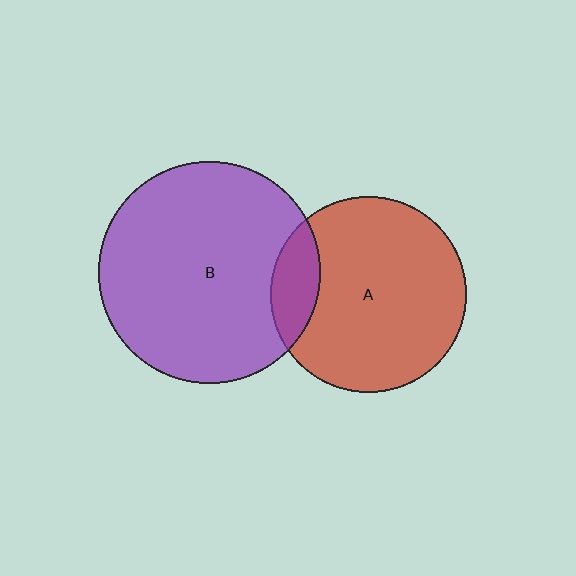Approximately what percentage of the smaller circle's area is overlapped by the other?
Approximately 15%.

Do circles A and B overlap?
Yes.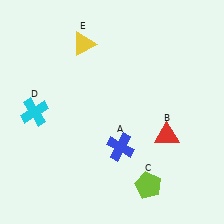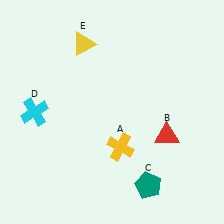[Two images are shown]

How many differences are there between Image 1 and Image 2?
There are 2 differences between the two images.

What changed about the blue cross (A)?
In Image 1, A is blue. In Image 2, it changed to yellow.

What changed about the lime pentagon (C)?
In Image 1, C is lime. In Image 2, it changed to teal.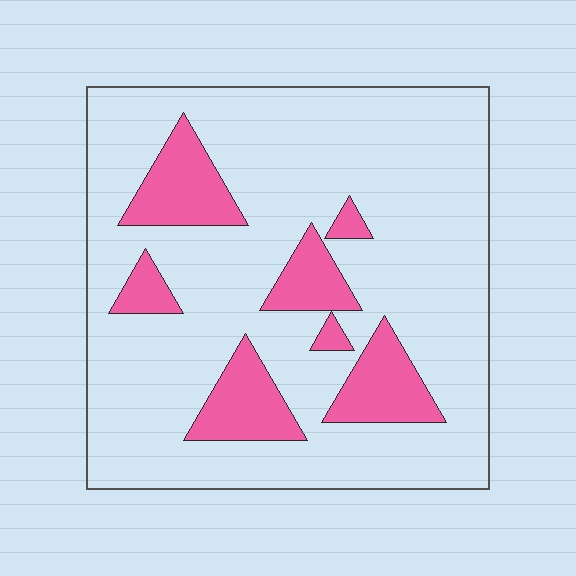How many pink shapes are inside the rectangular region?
7.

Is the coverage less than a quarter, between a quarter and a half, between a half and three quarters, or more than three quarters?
Less than a quarter.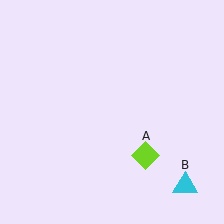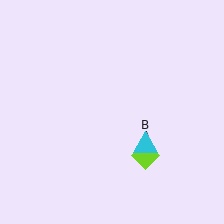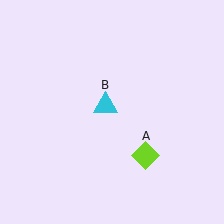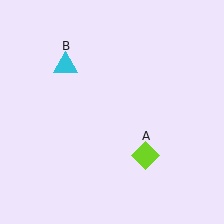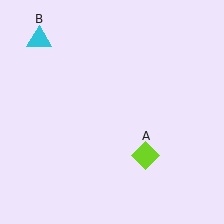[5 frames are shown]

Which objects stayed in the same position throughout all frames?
Lime diamond (object A) remained stationary.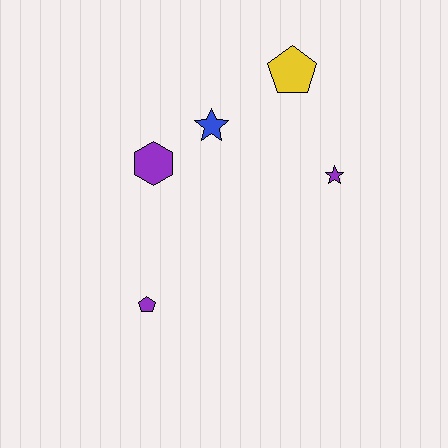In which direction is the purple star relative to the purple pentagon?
The purple star is to the right of the purple pentagon.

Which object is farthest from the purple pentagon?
The yellow pentagon is farthest from the purple pentagon.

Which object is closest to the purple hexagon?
The blue star is closest to the purple hexagon.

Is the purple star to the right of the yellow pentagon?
Yes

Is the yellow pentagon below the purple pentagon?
No